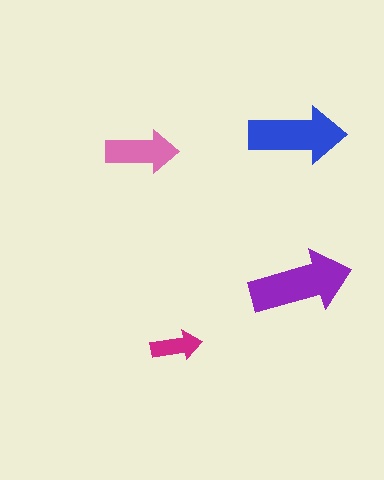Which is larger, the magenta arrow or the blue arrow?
The blue one.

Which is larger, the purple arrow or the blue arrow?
The purple one.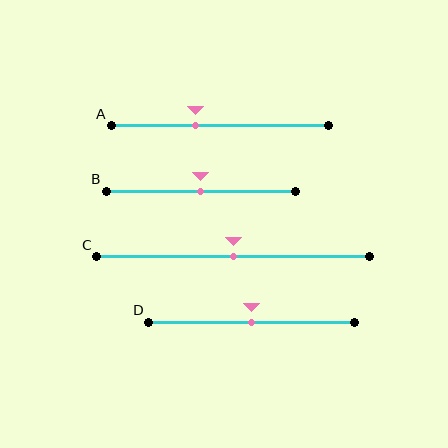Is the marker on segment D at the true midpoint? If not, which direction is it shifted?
Yes, the marker on segment D is at the true midpoint.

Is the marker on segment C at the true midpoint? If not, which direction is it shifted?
Yes, the marker on segment C is at the true midpoint.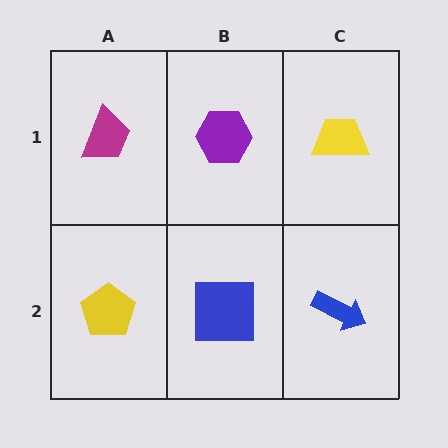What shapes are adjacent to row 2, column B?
A purple hexagon (row 1, column B), a yellow pentagon (row 2, column A), a blue arrow (row 2, column C).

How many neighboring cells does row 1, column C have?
2.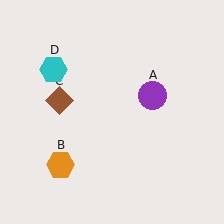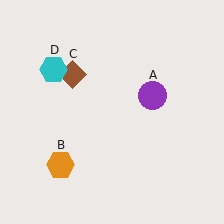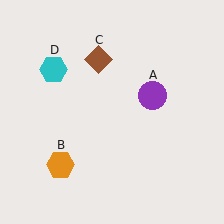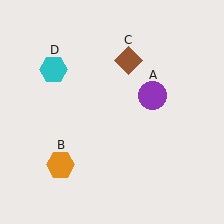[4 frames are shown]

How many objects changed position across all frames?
1 object changed position: brown diamond (object C).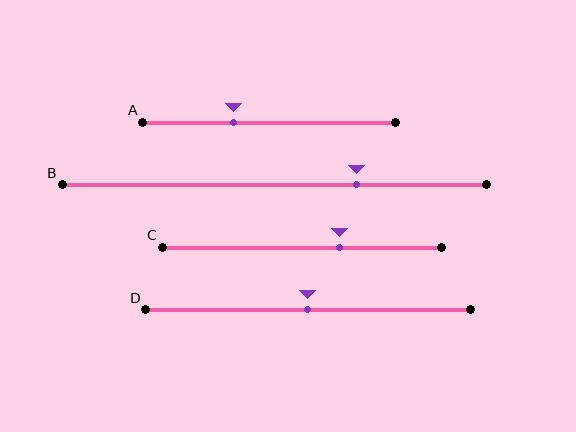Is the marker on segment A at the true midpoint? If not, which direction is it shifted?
No, the marker on segment A is shifted to the left by about 14% of the segment length.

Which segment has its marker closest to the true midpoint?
Segment D has its marker closest to the true midpoint.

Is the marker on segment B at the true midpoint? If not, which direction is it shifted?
No, the marker on segment B is shifted to the right by about 19% of the segment length.